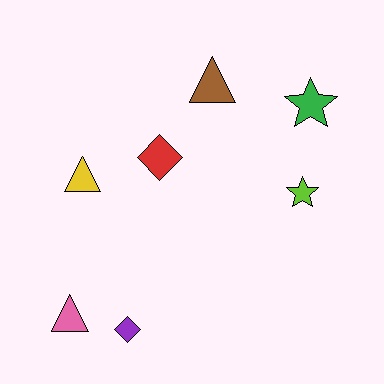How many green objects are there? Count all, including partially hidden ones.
There is 1 green object.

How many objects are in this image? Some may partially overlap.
There are 7 objects.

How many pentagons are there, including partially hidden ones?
There are no pentagons.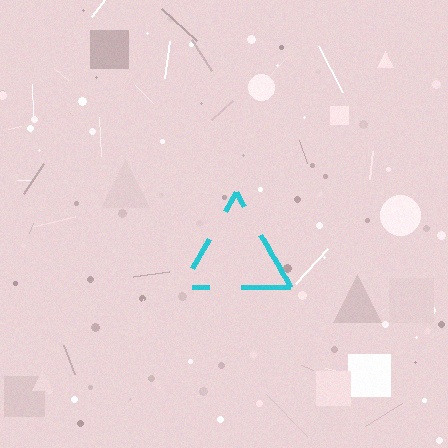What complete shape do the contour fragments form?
The contour fragments form a triangle.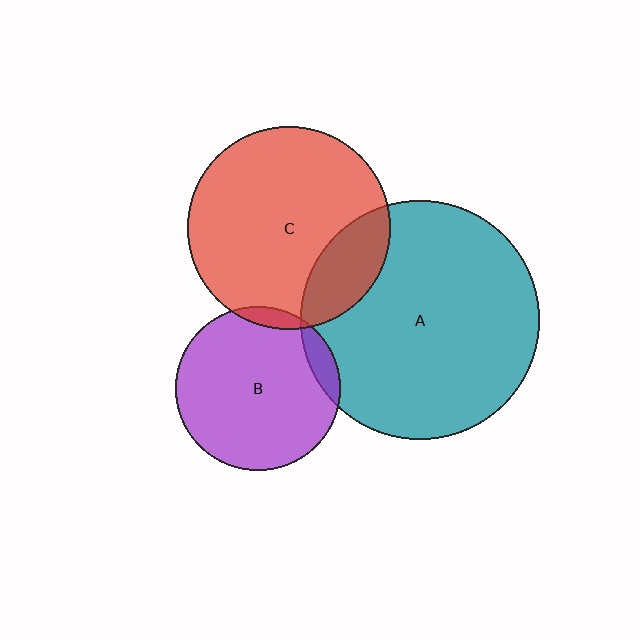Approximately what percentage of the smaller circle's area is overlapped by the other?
Approximately 5%.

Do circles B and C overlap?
Yes.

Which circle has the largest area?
Circle A (teal).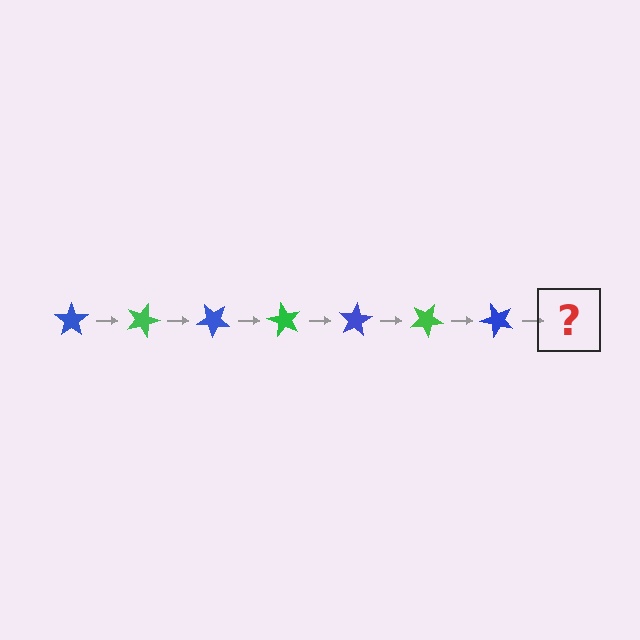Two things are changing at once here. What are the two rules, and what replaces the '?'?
The two rules are that it rotates 20 degrees each step and the color cycles through blue and green. The '?' should be a green star, rotated 140 degrees from the start.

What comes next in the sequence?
The next element should be a green star, rotated 140 degrees from the start.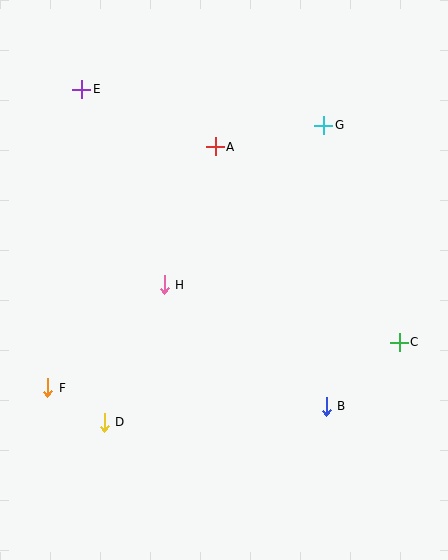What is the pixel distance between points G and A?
The distance between G and A is 111 pixels.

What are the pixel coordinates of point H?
Point H is at (164, 285).